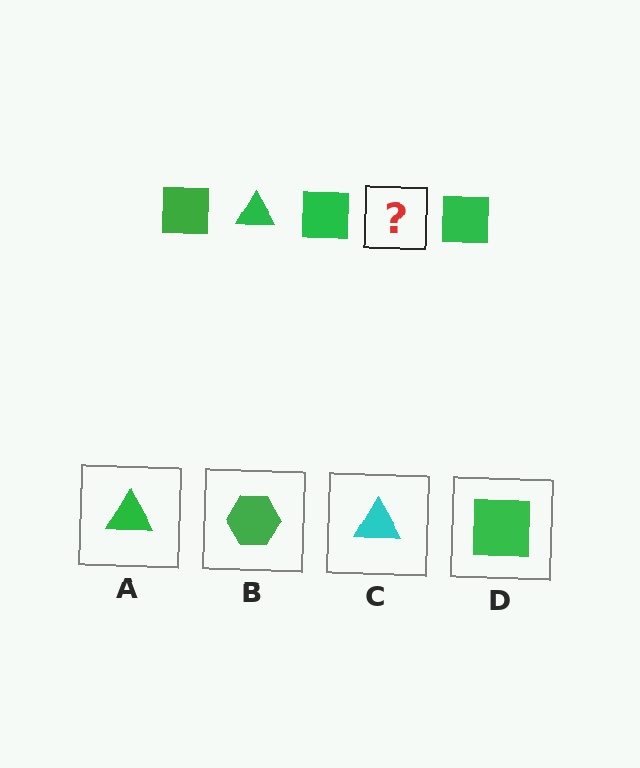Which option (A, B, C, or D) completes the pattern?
A.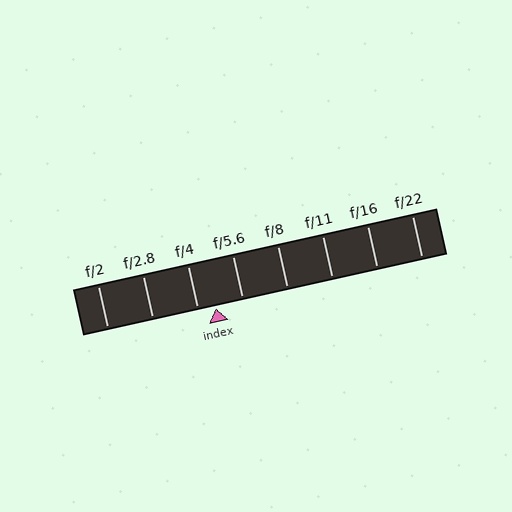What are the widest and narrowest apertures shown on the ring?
The widest aperture shown is f/2 and the narrowest is f/22.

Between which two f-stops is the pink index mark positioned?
The index mark is between f/4 and f/5.6.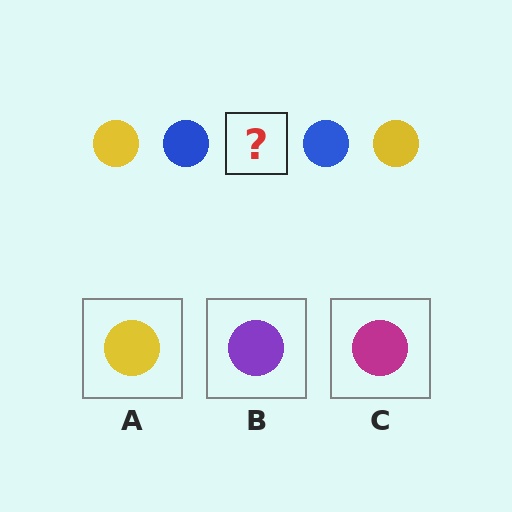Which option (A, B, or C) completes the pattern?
A.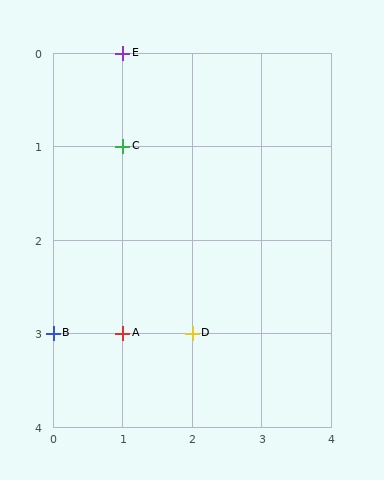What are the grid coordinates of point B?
Point B is at grid coordinates (0, 3).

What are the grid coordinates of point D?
Point D is at grid coordinates (2, 3).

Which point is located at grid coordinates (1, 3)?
Point A is at (1, 3).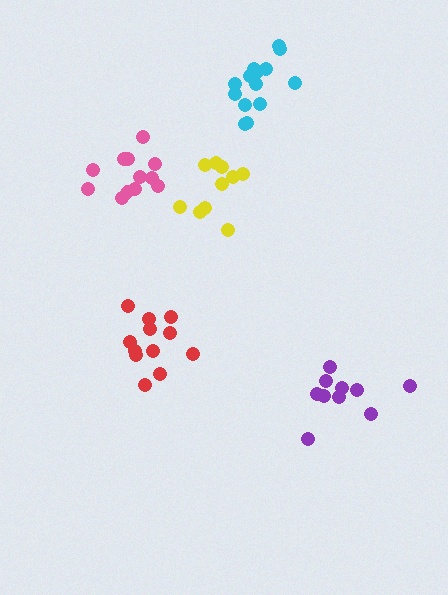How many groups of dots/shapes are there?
There are 5 groups.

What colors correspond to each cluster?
The clusters are colored: yellow, red, purple, pink, cyan.